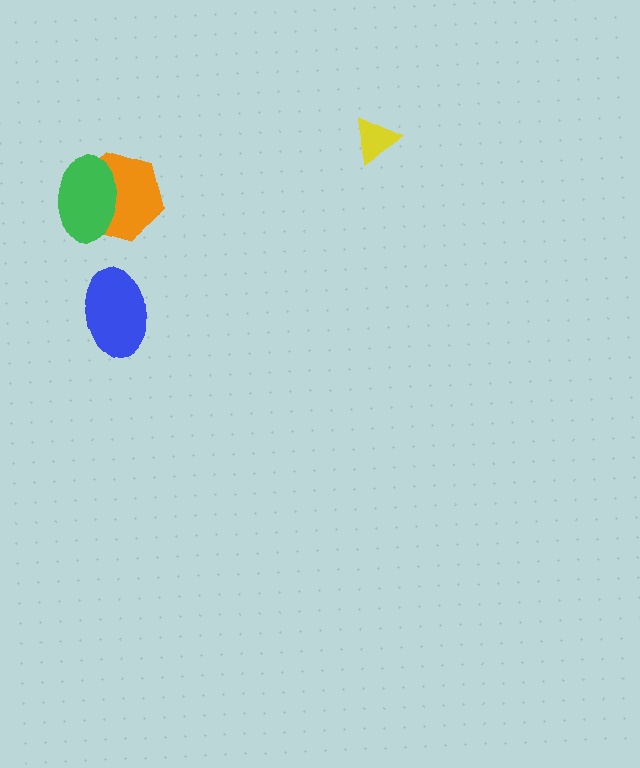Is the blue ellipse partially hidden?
No, no other shape covers it.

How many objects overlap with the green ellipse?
1 object overlaps with the green ellipse.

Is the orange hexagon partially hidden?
Yes, it is partially covered by another shape.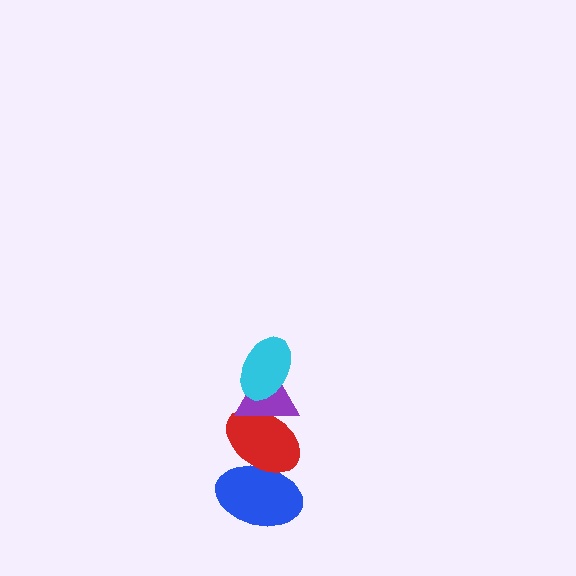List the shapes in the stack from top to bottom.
From top to bottom: the cyan ellipse, the purple triangle, the red ellipse, the blue ellipse.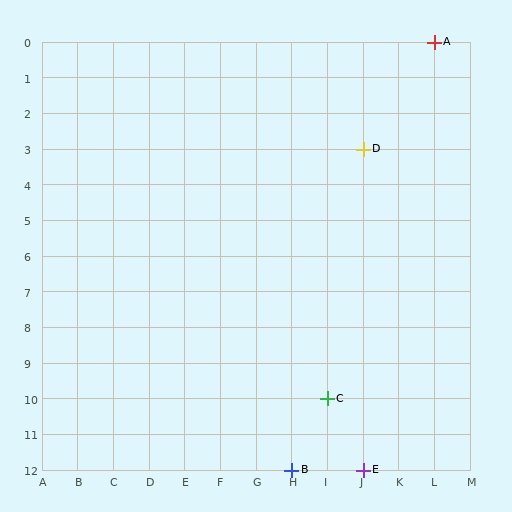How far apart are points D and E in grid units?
Points D and E are 9 rows apart.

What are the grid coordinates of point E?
Point E is at grid coordinates (J, 12).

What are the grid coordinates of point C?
Point C is at grid coordinates (I, 10).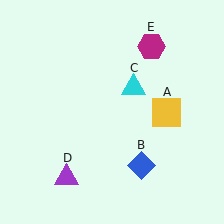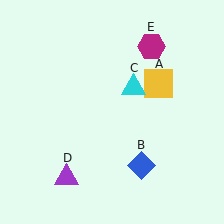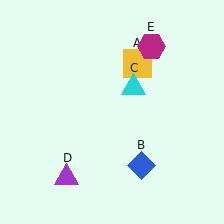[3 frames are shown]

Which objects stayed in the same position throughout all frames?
Blue diamond (object B) and cyan triangle (object C) and purple triangle (object D) and magenta hexagon (object E) remained stationary.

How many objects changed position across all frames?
1 object changed position: yellow square (object A).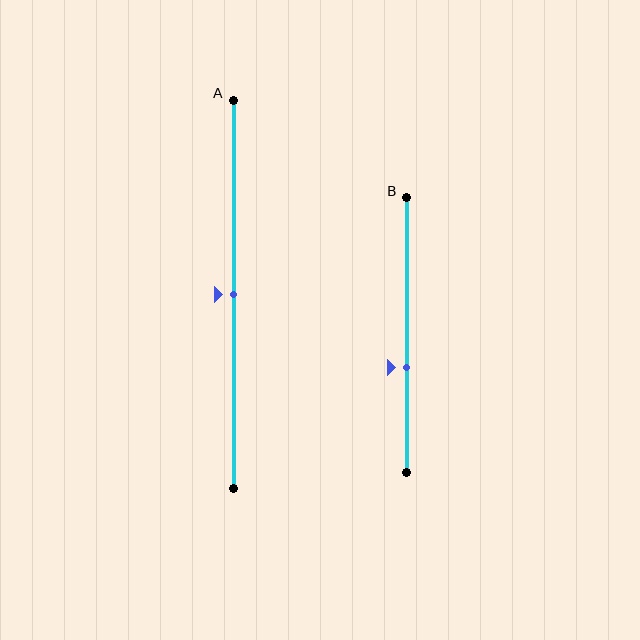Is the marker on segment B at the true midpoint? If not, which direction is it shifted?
No, the marker on segment B is shifted downward by about 12% of the segment length.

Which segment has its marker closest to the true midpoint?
Segment A has its marker closest to the true midpoint.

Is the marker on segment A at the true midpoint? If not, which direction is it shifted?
Yes, the marker on segment A is at the true midpoint.